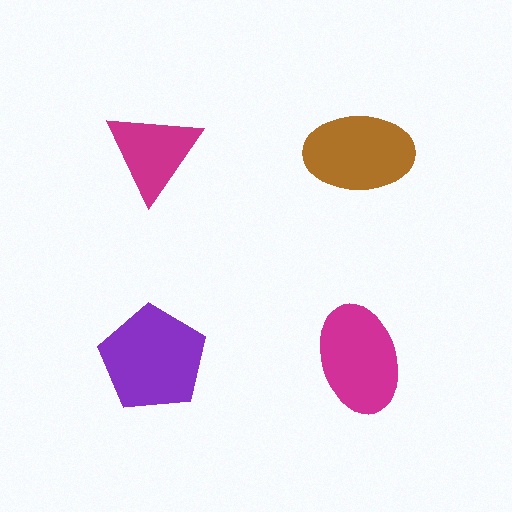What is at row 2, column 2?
A magenta ellipse.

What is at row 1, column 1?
A magenta triangle.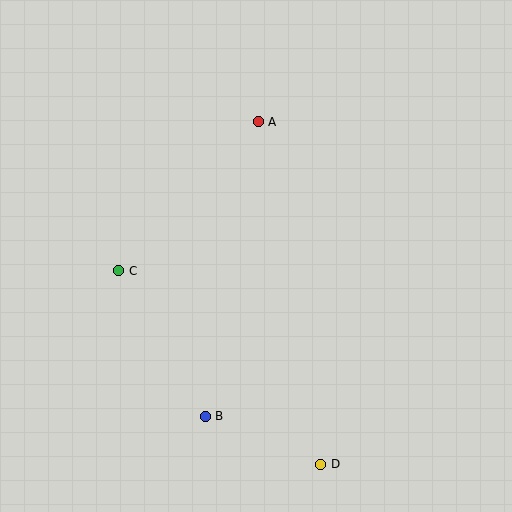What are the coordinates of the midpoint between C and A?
The midpoint between C and A is at (189, 196).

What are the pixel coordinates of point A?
Point A is at (258, 122).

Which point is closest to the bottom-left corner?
Point B is closest to the bottom-left corner.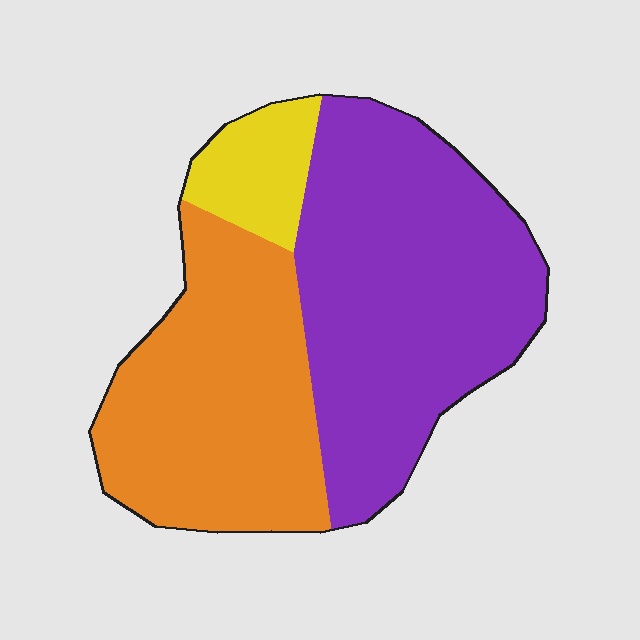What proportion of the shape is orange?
Orange covers around 40% of the shape.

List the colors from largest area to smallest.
From largest to smallest: purple, orange, yellow.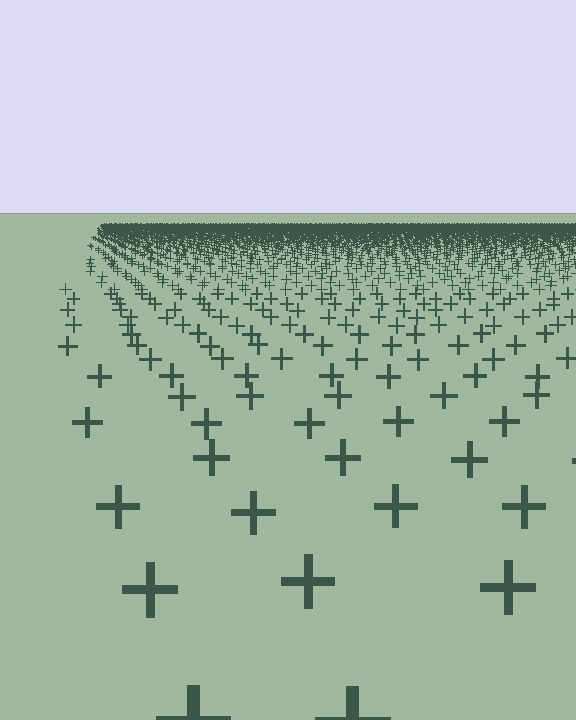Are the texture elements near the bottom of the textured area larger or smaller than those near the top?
Larger. Near the bottom, elements are closer to the viewer and appear at a bigger on-screen size.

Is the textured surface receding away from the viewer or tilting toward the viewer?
The surface is receding away from the viewer. Texture elements get smaller and denser toward the top.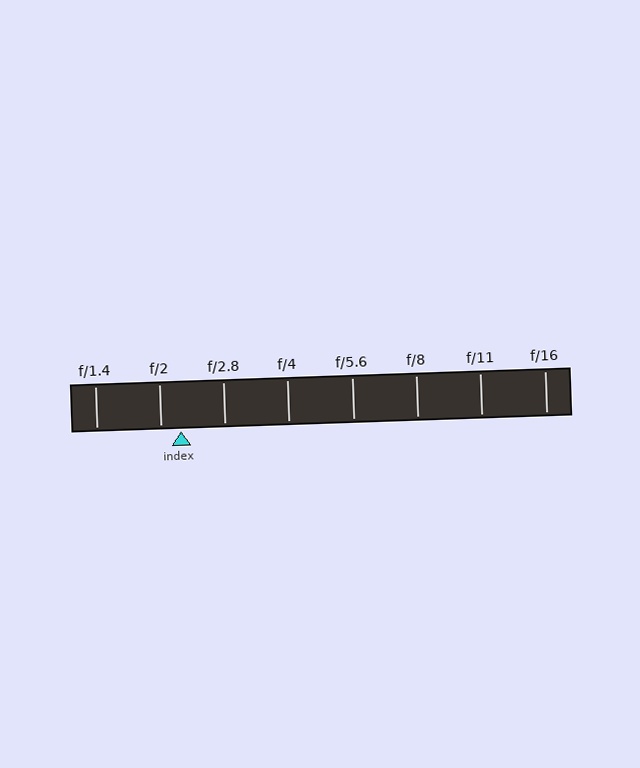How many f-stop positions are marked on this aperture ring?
There are 8 f-stop positions marked.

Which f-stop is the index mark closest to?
The index mark is closest to f/2.